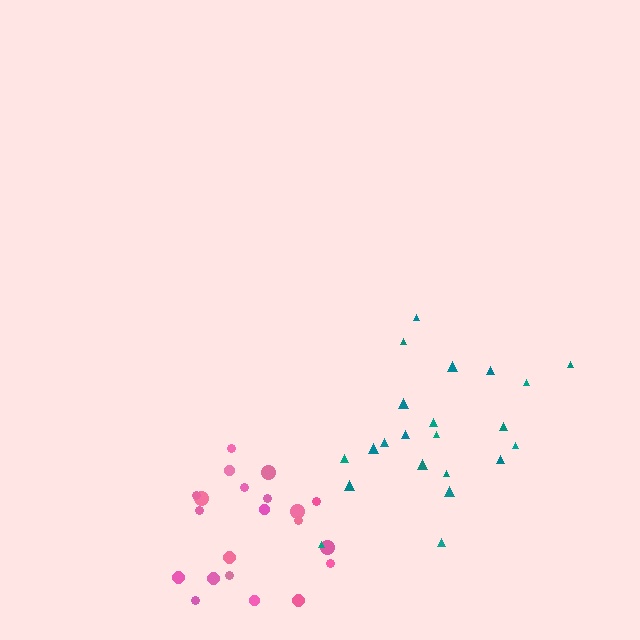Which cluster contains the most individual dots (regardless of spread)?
Teal (22).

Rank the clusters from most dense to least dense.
pink, teal.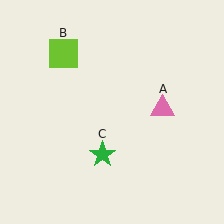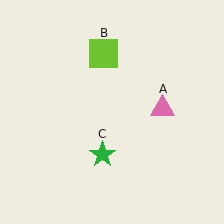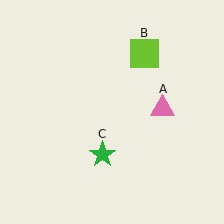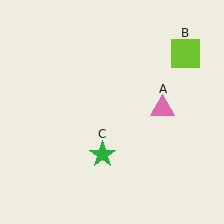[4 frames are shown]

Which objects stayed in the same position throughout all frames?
Pink triangle (object A) and green star (object C) remained stationary.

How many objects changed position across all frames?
1 object changed position: lime square (object B).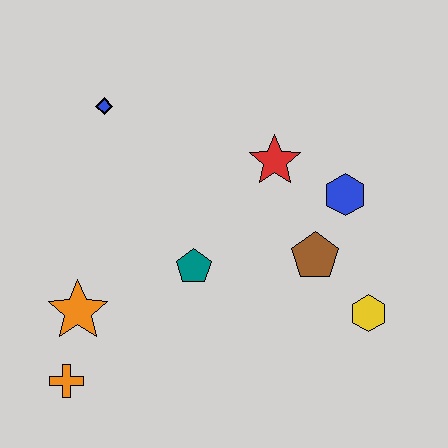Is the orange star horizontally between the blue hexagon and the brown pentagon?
No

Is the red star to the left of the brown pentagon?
Yes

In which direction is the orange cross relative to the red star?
The orange cross is below the red star.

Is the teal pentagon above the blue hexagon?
No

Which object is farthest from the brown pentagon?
The orange cross is farthest from the brown pentagon.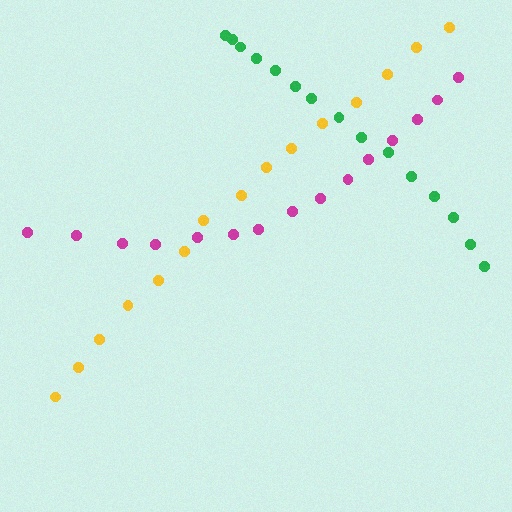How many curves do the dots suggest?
There are 3 distinct paths.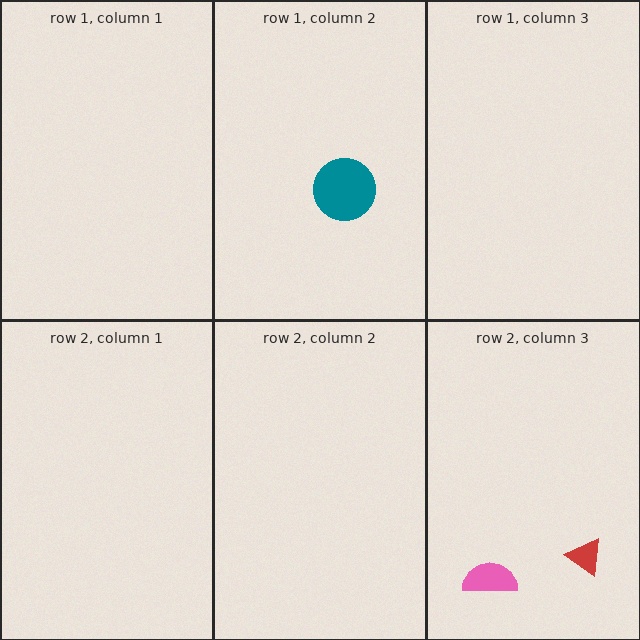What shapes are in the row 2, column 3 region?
The pink semicircle, the red triangle.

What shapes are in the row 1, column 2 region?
The teal circle.